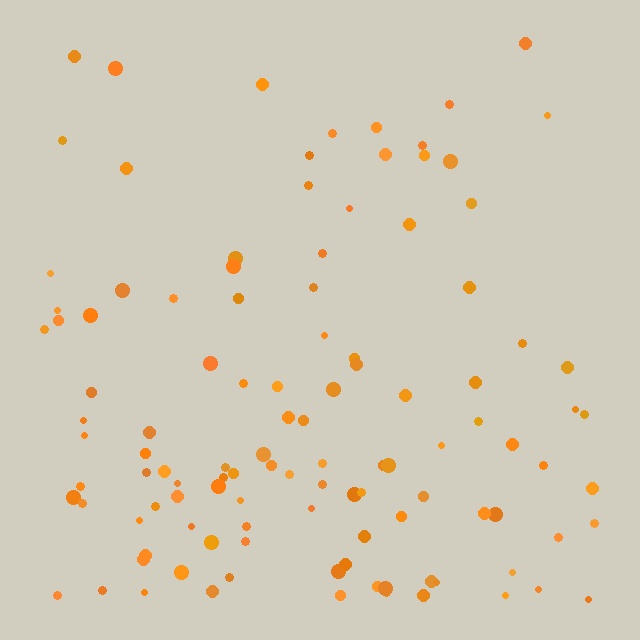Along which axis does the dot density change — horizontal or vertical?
Vertical.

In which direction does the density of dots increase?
From top to bottom, with the bottom side densest.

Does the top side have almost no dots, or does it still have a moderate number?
Still a moderate number, just noticeably fewer than the bottom.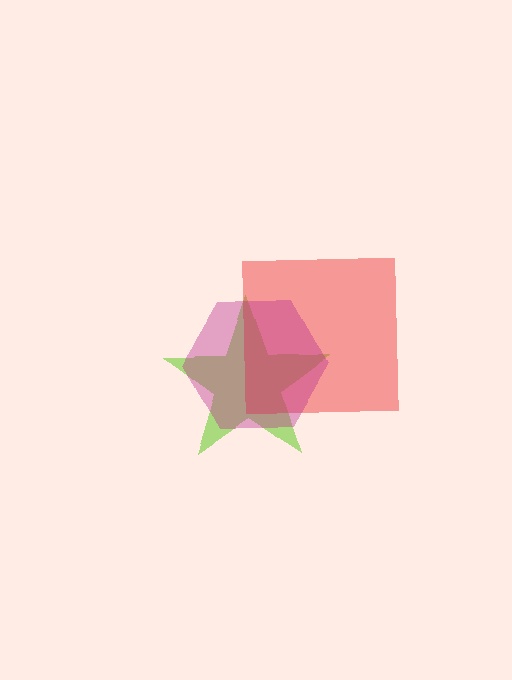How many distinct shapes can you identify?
There are 3 distinct shapes: a lime star, a red square, a magenta hexagon.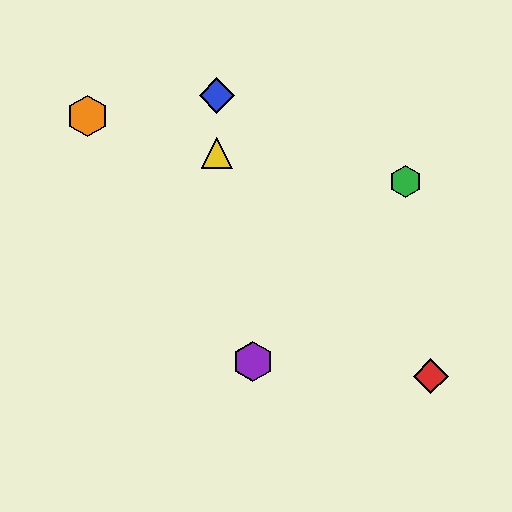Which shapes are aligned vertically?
The blue diamond, the yellow triangle are aligned vertically.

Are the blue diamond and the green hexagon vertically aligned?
No, the blue diamond is at x≈217 and the green hexagon is at x≈405.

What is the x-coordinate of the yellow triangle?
The yellow triangle is at x≈217.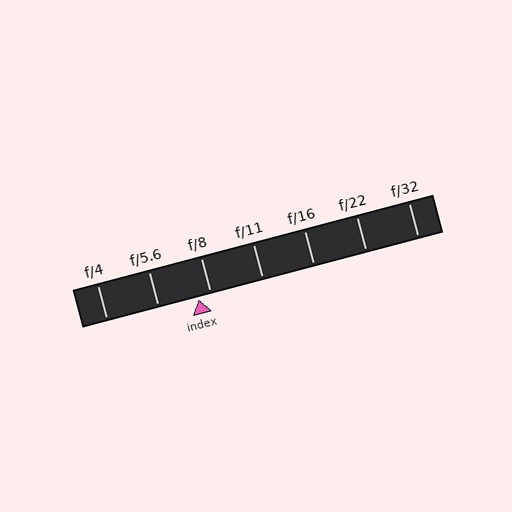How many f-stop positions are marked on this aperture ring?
There are 7 f-stop positions marked.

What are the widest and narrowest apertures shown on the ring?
The widest aperture shown is f/4 and the narrowest is f/32.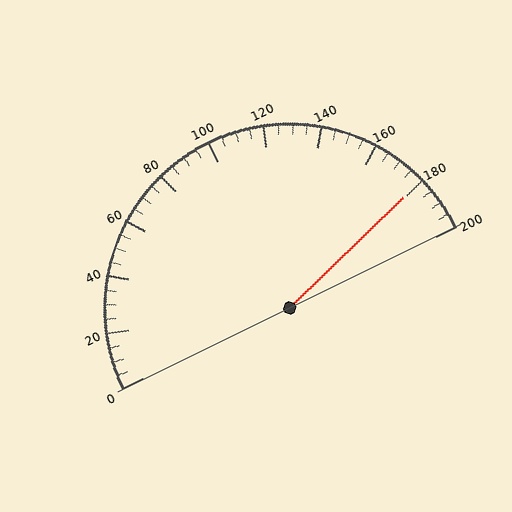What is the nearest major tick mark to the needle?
The nearest major tick mark is 180.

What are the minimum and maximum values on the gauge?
The gauge ranges from 0 to 200.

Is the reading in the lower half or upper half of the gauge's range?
The reading is in the upper half of the range (0 to 200).